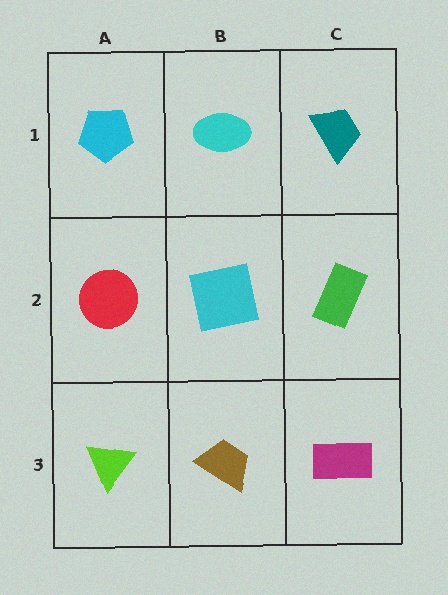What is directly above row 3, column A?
A red circle.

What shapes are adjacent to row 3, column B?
A cyan square (row 2, column B), a lime triangle (row 3, column A), a magenta rectangle (row 3, column C).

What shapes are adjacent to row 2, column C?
A teal trapezoid (row 1, column C), a magenta rectangle (row 3, column C), a cyan square (row 2, column B).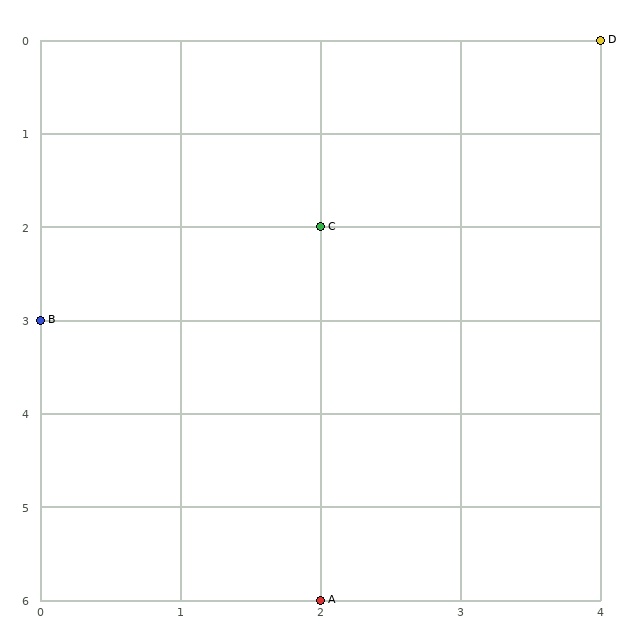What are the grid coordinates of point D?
Point D is at grid coordinates (4, 0).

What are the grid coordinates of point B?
Point B is at grid coordinates (0, 3).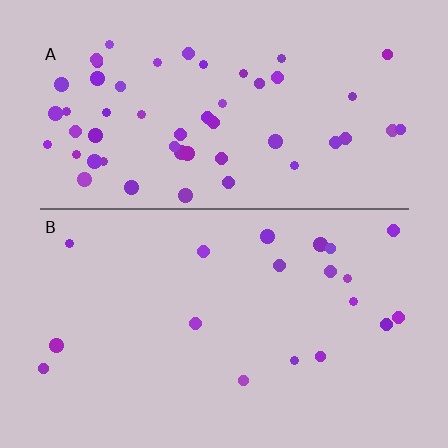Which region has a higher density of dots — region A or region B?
A (the top).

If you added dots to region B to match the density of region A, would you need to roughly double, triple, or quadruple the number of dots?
Approximately triple.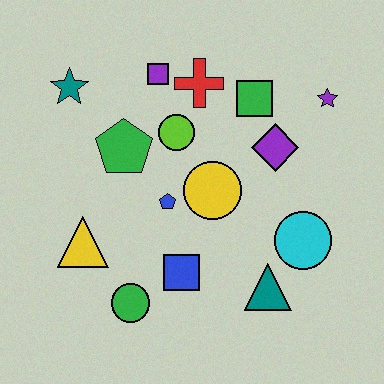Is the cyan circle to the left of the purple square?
No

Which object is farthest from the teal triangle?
The teal star is farthest from the teal triangle.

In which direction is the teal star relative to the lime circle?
The teal star is to the left of the lime circle.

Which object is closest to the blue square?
The green circle is closest to the blue square.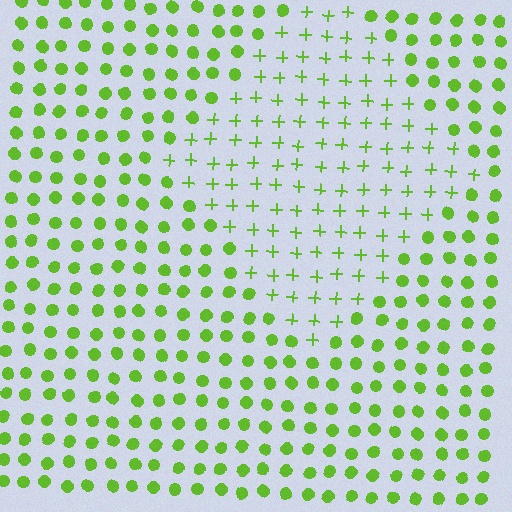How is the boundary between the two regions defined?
The boundary is defined by a change in element shape: plus signs inside vs. circles outside. All elements share the same color and spacing.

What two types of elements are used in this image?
The image uses plus signs inside the diamond region and circles outside it.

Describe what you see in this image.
The image is filled with small lime elements arranged in a uniform grid. A diamond-shaped region contains plus signs, while the surrounding area contains circles. The boundary is defined purely by the change in element shape.